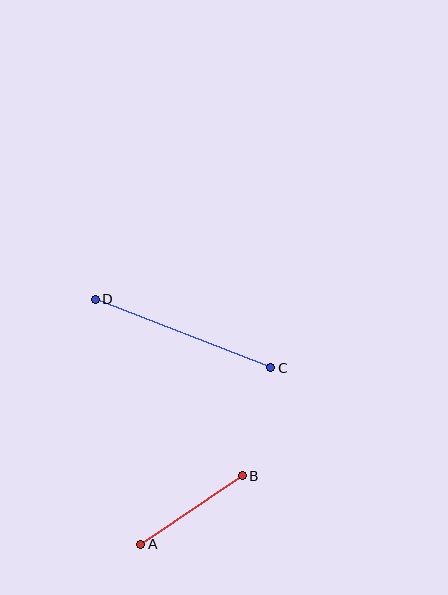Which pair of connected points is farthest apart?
Points C and D are farthest apart.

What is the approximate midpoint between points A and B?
The midpoint is at approximately (192, 510) pixels.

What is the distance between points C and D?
The distance is approximately 188 pixels.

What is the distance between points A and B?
The distance is approximately 122 pixels.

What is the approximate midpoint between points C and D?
The midpoint is at approximately (183, 333) pixels.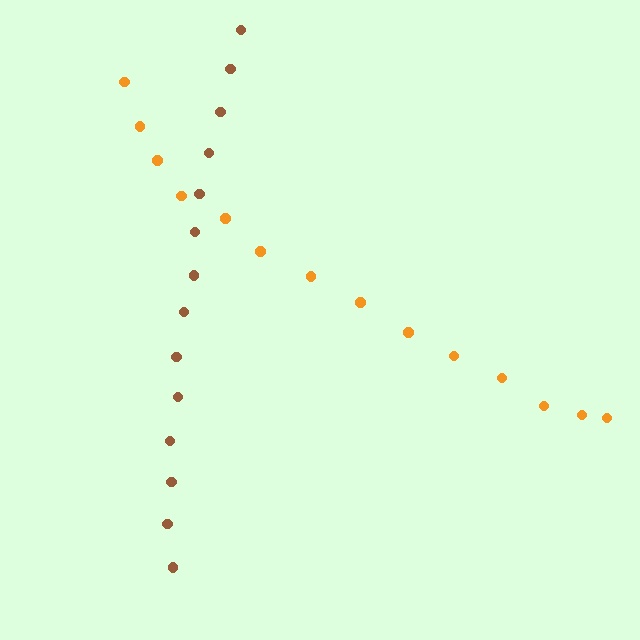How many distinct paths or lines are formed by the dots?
There are 2 distinct paths.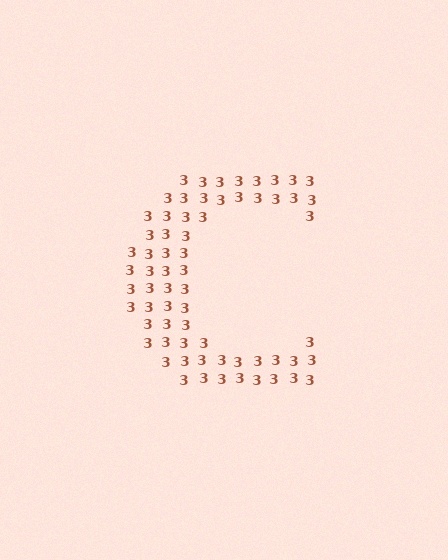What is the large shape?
The large shape is the letter C.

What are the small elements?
The small elements are digit 3's.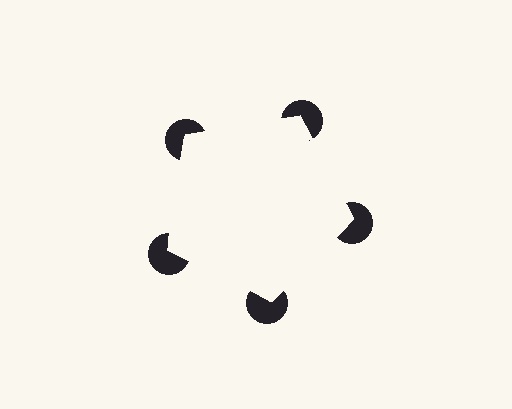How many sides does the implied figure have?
5 sides.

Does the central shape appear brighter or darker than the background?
It typically appears slightly brighter than the background, even though no actual brightness change is drawn.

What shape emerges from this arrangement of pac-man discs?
An illusory pentagon — its edges are inferred from the aligned wedge cuts in the pac-man discs, not physically drawn.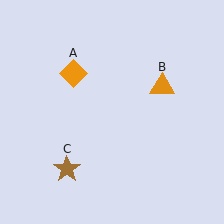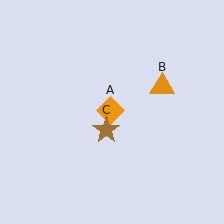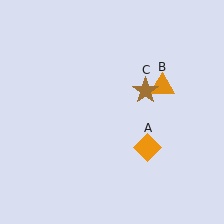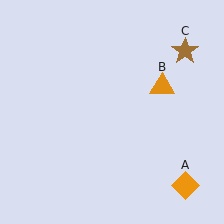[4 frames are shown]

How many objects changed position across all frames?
2 objects changed position: orange diamond (object A), brown star (object C).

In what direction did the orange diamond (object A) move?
The orange diamond (object A) moved down and to the right.